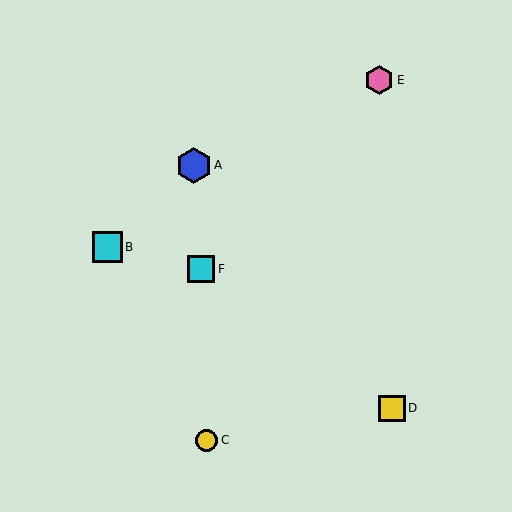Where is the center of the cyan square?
The center of the cyan square is at (201, 269).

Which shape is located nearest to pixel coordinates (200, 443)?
The yellow circle (labeled C) at (207, 440) is nearest to that location.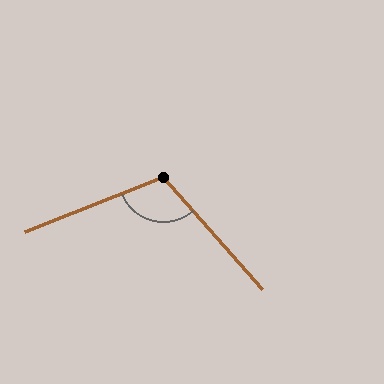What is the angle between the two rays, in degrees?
Approximately 110 degrees.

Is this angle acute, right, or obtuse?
It is obtuse.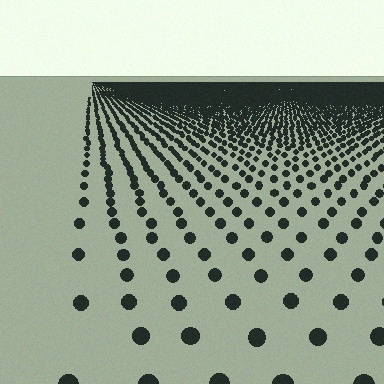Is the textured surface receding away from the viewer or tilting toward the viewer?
The surface is receding away from the viewer. Texture elements get smaller and denser toward the top.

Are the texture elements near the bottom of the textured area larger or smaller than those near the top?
Larger. Near the bottom, elements are closer to the viewer and appear at a bigger on-screen size.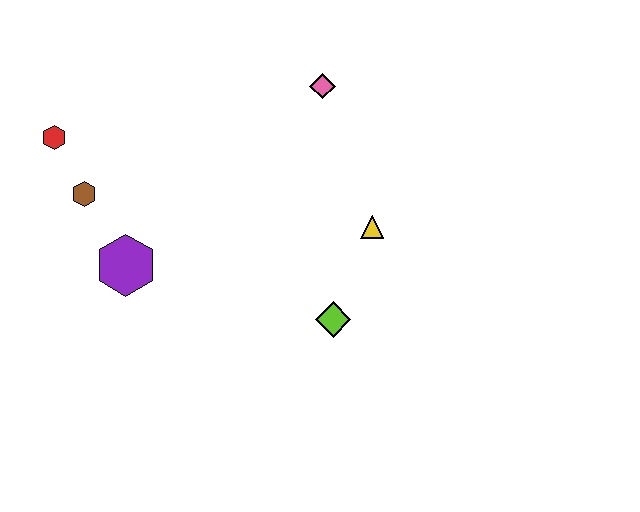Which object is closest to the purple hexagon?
The brown hexagon is closest to the purple hexagon.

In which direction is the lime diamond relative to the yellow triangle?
The lime diamond is below the yellow triangle.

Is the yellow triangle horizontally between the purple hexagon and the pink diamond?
No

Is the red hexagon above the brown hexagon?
Yes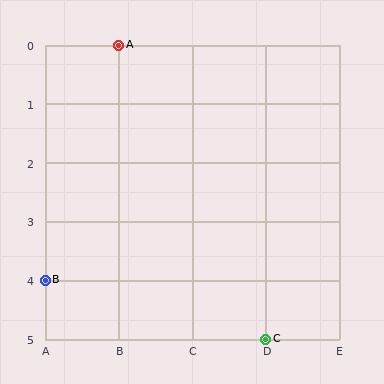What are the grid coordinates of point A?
Point A is at grid coordinates (B, 0).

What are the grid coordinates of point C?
Point C is at grid coordinates (D, 5).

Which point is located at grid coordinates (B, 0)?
Point A is at (B, 0).